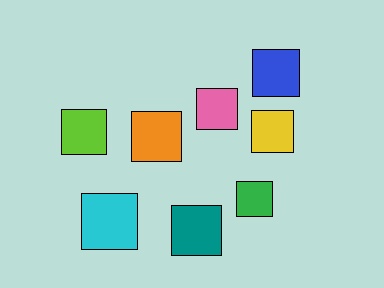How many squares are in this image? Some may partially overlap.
There are 8 squares.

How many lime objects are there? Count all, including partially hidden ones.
There is 1 lime object.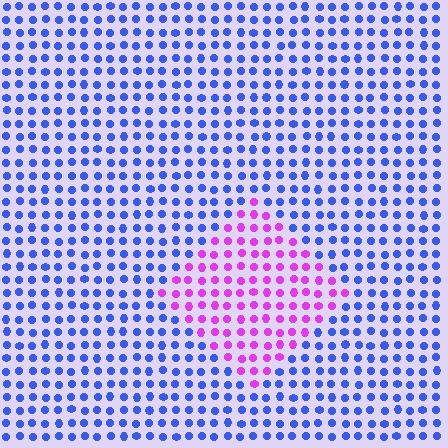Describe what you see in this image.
The image is filled with small blue elements in a uniform arrangement. A diamond-shaped region is visible where the elements are tinted to a slightly different hue, forming a subtle color boundary.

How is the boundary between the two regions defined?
The boundary is defined purely by a slight shift in hue (about 68 degrees). Spacing, size, and orientation are identical on both sides.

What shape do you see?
I see a diamond.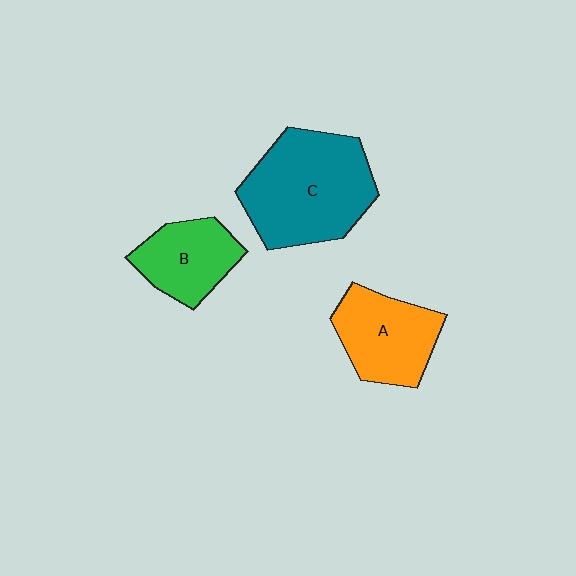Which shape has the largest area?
Shape C (teal).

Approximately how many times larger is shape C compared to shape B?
Approximately 1.8 times.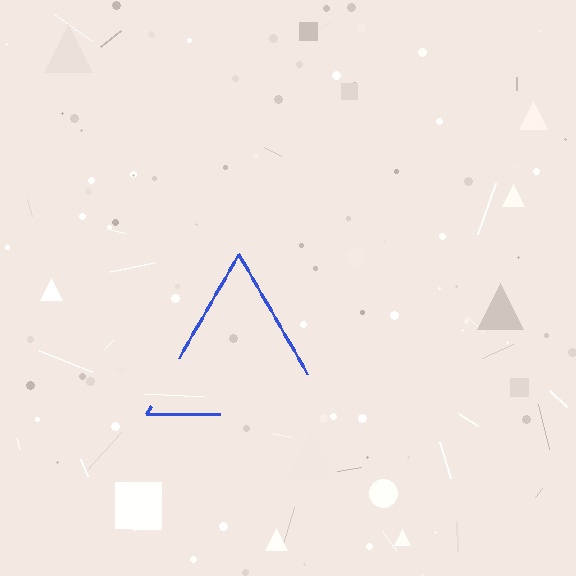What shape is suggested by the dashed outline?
The dashed outline suggests a triangle.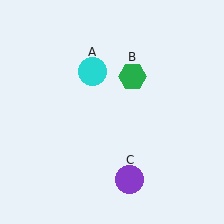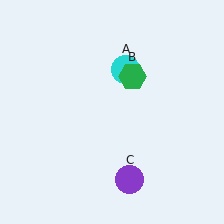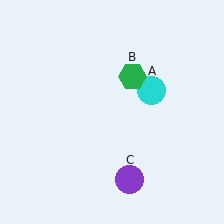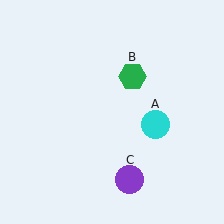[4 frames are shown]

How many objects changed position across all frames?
1 object changed position: cyan circle (object A).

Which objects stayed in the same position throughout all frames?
Green hexagon (object B) and purple circle (object C) remained stationary.